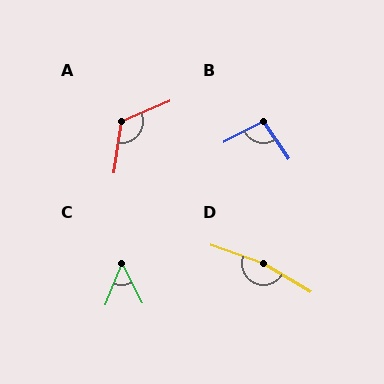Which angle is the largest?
D, at approximately 168 degrees.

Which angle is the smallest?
C, at approximately 50 degrees.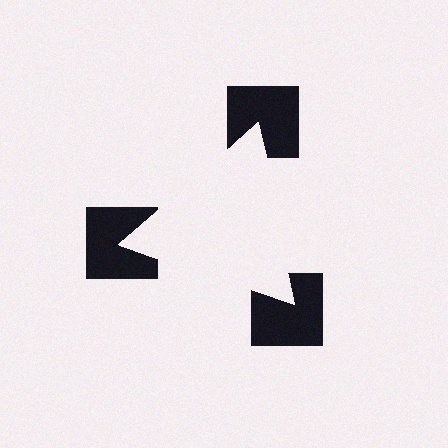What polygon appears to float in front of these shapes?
An illusory triangle — its edges are inferred from the aligned wedge cuts in the notched squares, not physically drawn.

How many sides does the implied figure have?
3 sides.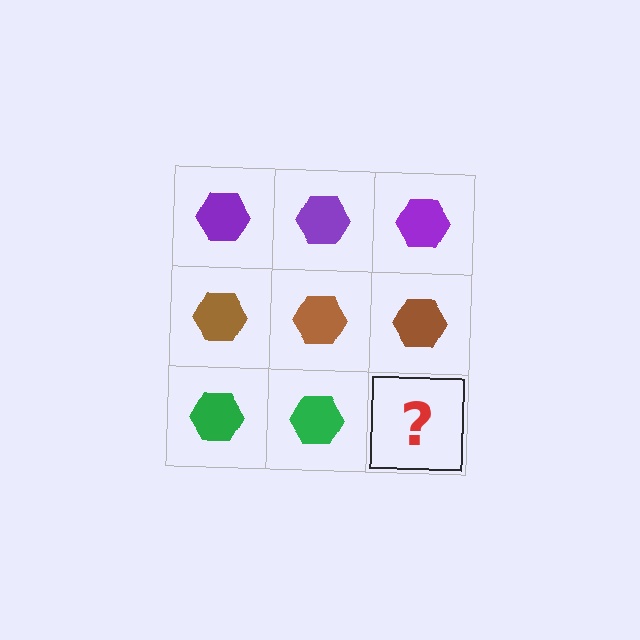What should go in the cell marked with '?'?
The missing cell should contain a green hexagon.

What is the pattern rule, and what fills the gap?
The rule is that each row has a consistent color. The gap should be filled with a green hexagon.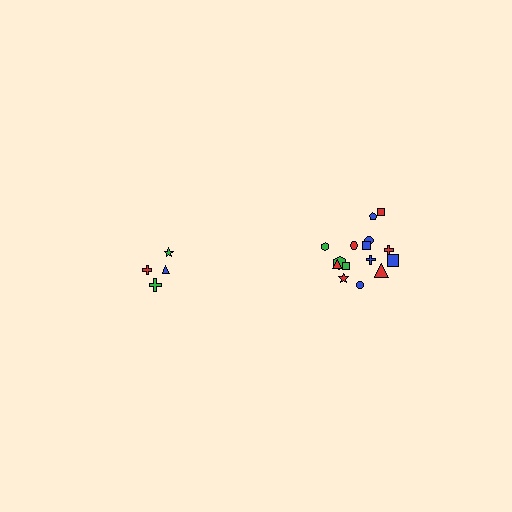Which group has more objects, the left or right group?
The right group.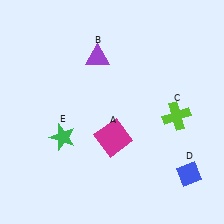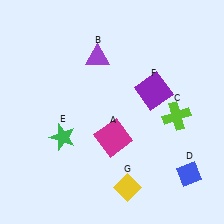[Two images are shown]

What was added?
A purple square (F), a yellow diamond (G) were added in Image 2.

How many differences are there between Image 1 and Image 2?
There are 2 differences between the two images.